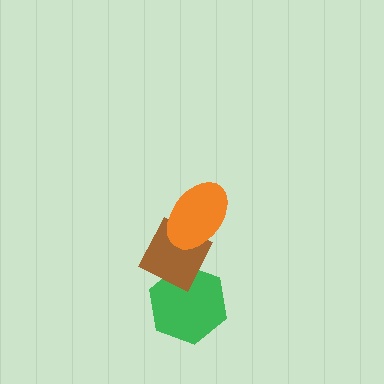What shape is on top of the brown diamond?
The orange ellipse is on top of the brown diamond.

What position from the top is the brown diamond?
The brown diamond is 2nd from the top.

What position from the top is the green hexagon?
The green hexagon is 3rd from the top.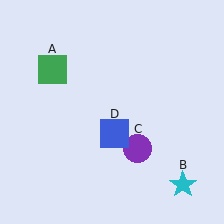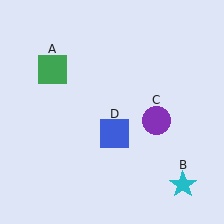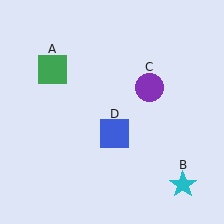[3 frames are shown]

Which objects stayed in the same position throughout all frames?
Green square (object A) and cyan star (object B) and blue square (object D) remained stationary.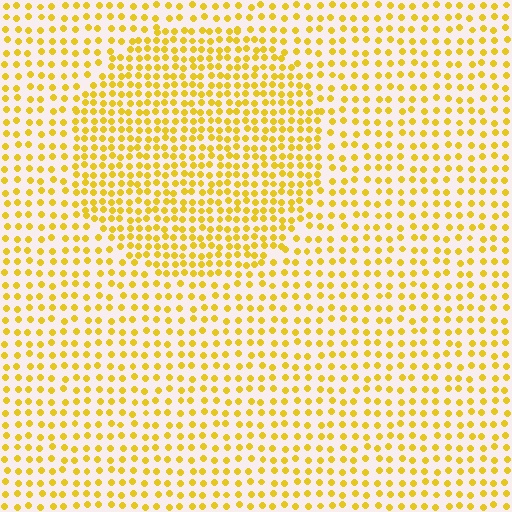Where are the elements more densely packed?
The elements are more densely packed inside the circle boundary.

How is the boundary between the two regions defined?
The boundary is defined by a change in element density (approximately 1.7x ratio). All elements are the same color, size, and shape.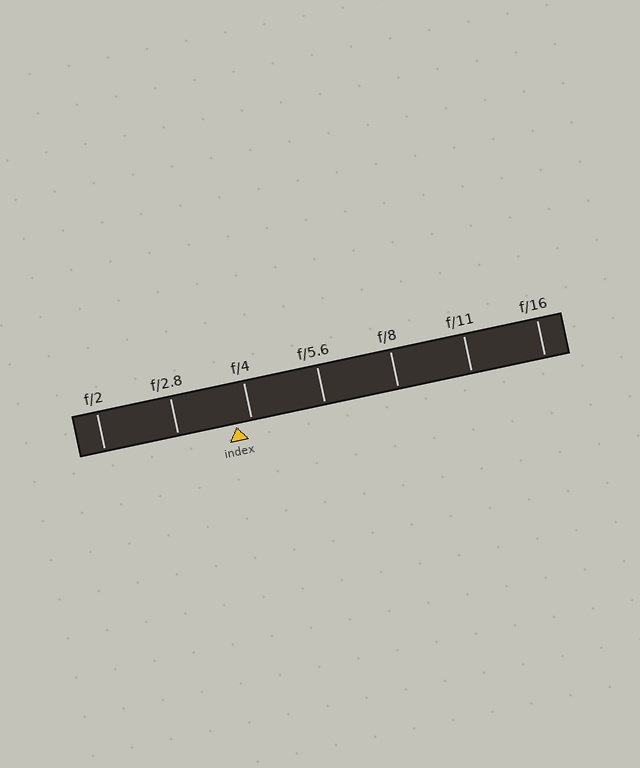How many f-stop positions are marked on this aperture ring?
There are 7 f-stop positions marked.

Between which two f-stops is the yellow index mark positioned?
The index mark is between f/2.8 and f/4.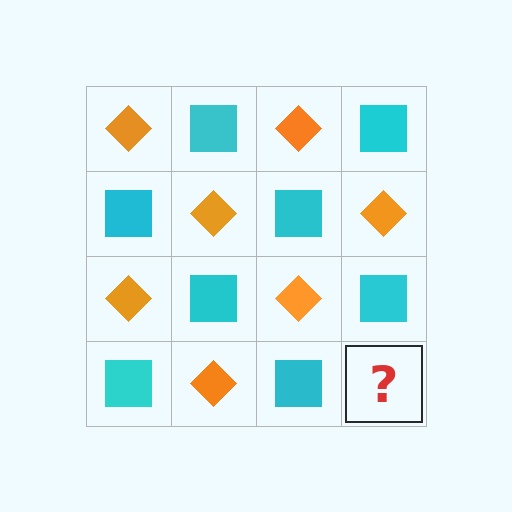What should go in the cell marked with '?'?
The missing cell should contain an orange diamond.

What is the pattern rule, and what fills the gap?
The rule is that it alternates orange diamond and cyan square in a checkerboard pattern. The gap should be filled with an orange diamond.